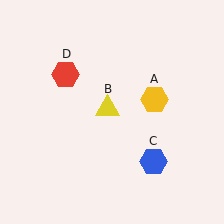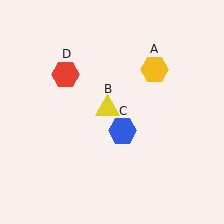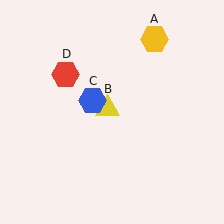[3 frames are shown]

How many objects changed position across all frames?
2 objects changed position: yellow hexagon (object A), blue hexagon (object C).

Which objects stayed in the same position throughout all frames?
Yellow triangle (object B) and red hexagon (object D) remained stationary.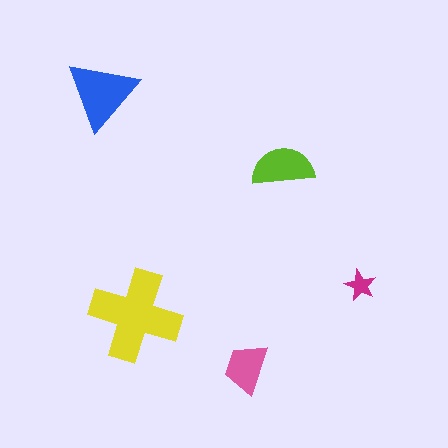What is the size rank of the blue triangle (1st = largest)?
2nd.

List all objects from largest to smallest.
The yellow cross, the blue triangle, the lime semicircle, the pink trapezoid, the magenta star.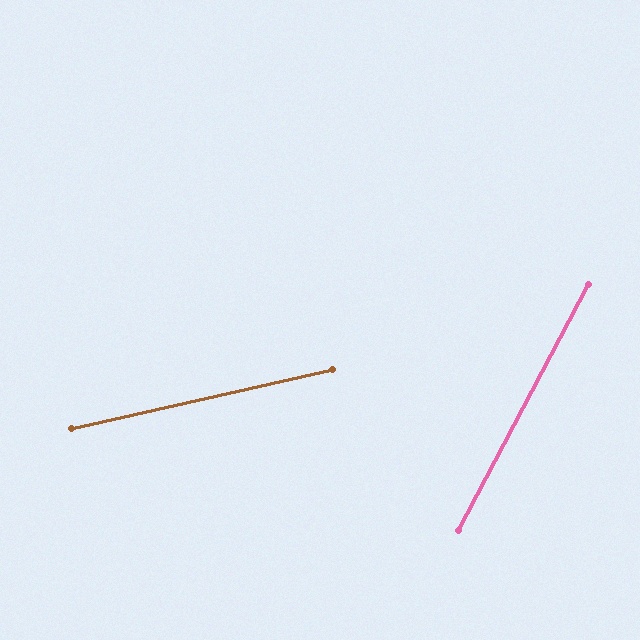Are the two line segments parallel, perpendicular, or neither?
Neither parallel nor perpendicular — they differ by about 49°.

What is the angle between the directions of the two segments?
Approximately 49 degrees.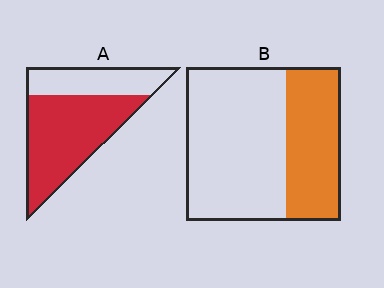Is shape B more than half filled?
No.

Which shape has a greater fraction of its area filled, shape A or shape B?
Shape A.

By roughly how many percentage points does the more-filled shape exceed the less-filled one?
By roughly 30 percentage points (A over B).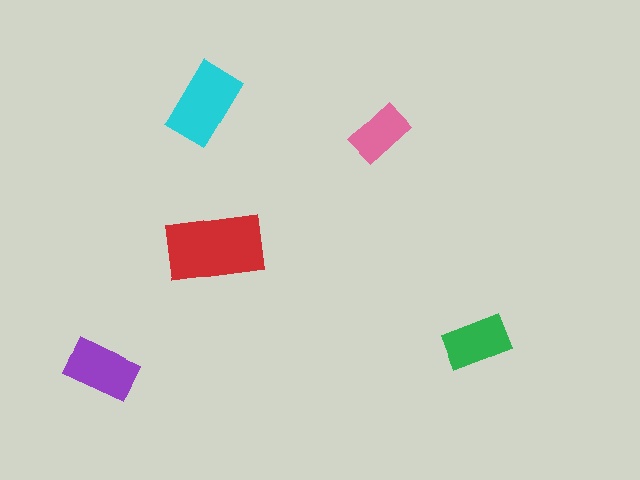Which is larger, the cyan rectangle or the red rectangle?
The red one.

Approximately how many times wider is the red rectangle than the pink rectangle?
About 1.5 times wider.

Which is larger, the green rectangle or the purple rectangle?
The purple one.